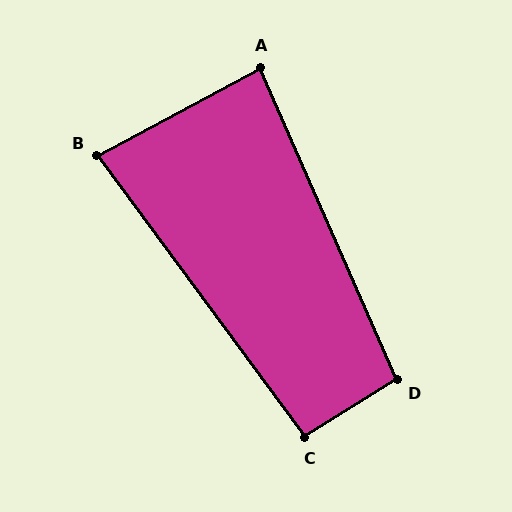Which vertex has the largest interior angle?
D, at approximately 98 degrees.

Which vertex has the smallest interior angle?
B, at approximately 82 degrees.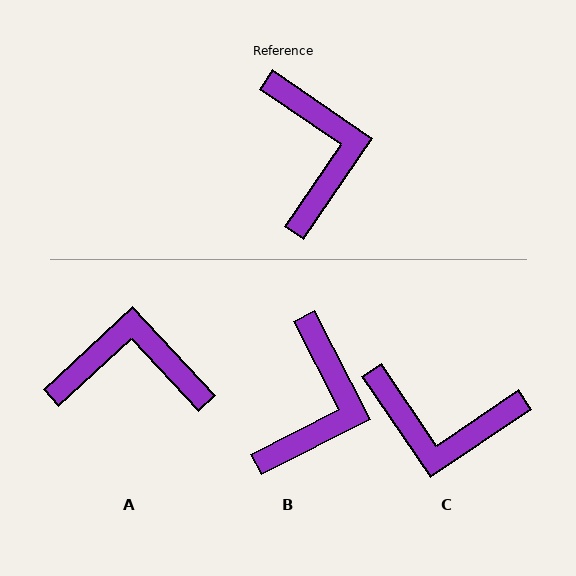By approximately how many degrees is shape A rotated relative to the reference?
Approximately 77 degrees counter-clockwise.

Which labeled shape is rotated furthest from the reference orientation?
C, about 112 degrees away.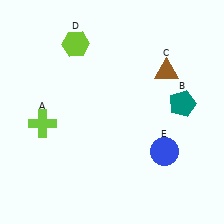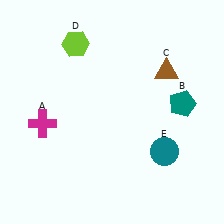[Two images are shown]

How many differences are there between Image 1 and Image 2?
There are 2 differences between the two images.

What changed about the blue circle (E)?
In Image 1, E is blue. In Image 2, it changed to teal.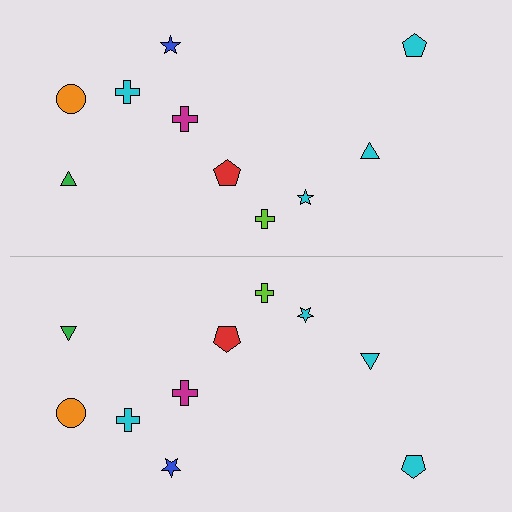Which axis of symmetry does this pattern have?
The pattern has a horizontal axis of symmetry running through the center of the image.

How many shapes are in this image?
There are 20 shapes in this image.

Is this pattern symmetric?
Yes, this pattern has bilateral (reflection) symmetry.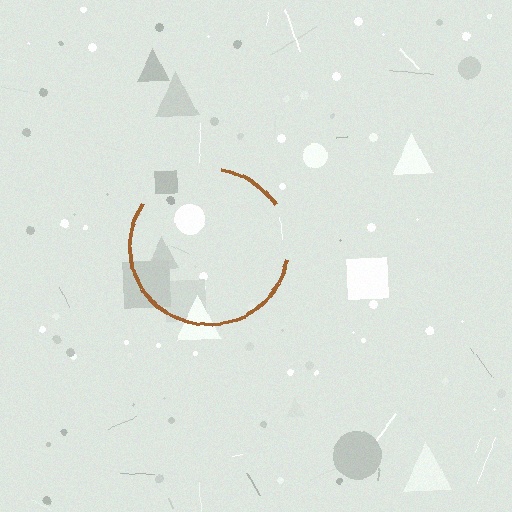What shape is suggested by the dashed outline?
The dashed outline suggests a circle.